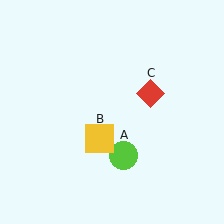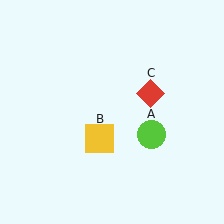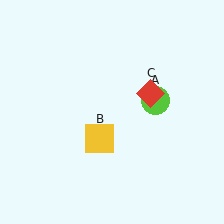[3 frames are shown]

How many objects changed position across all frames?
1 object changed position: lime circle (object A).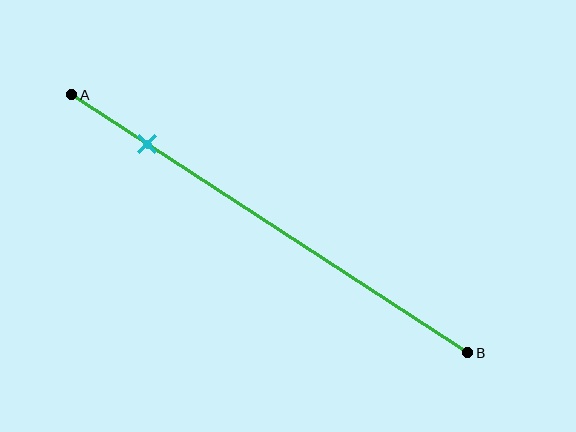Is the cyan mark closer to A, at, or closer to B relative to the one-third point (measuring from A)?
The cyan mark is closer to point A than the one-third point of segment AB.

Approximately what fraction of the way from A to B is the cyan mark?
The cyan mark is approximately 20% of the way from A to B.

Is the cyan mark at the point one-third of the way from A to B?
No, the mark is at about 20% from A, not at the 33% one-third point.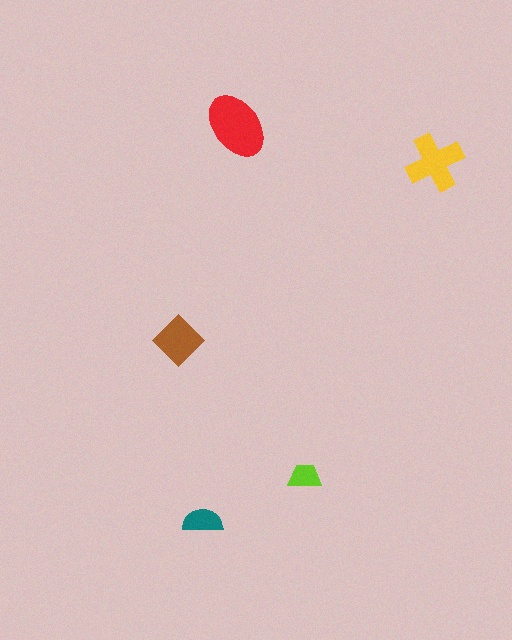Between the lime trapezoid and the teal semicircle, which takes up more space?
The teal semicircle.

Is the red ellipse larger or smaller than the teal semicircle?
Larger.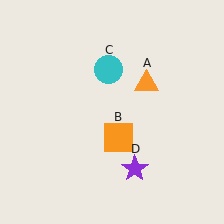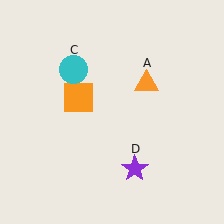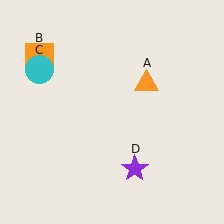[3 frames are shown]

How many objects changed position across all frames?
2 objects changed position: orange square (object B), cyan circle (object C).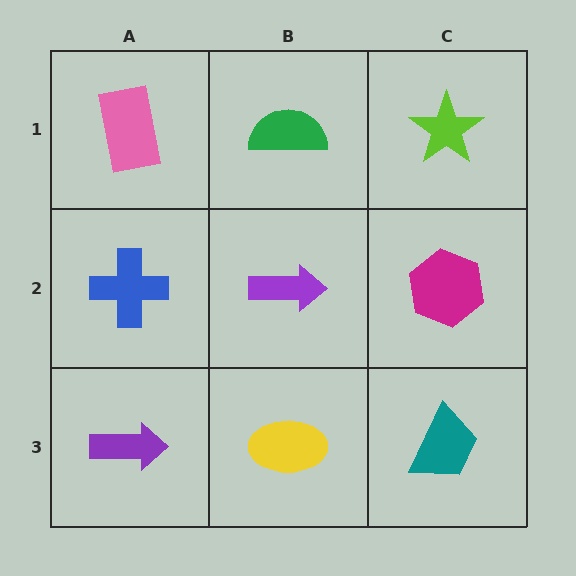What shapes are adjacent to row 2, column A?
A pink rectangle (row 1, column A), a purple arrow (row 3, column A), a purple arrow (row 2, column B).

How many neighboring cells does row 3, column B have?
3.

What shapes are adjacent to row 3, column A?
A blue cross (row 2, column A), a yellow ellipse (row 3, column B).